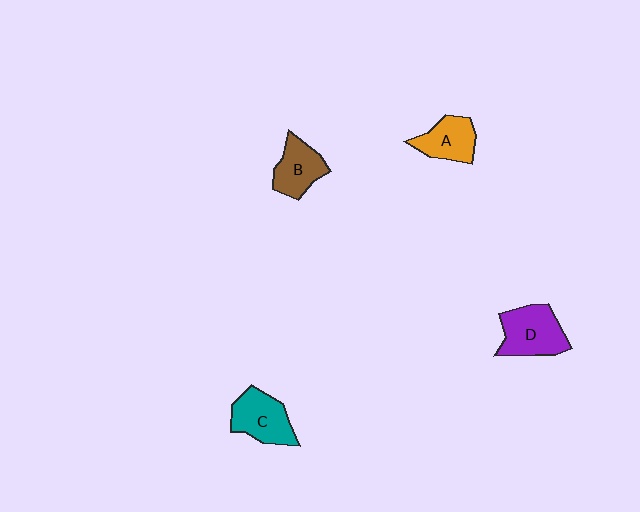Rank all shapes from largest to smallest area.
From largest to smallest: D (purple), C (teal), B (brown), A (orange).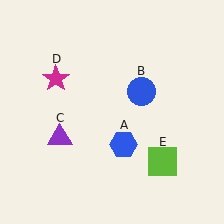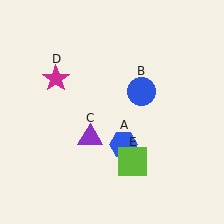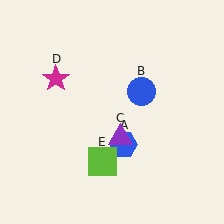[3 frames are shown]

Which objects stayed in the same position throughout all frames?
Blue hexagon (object A) and blue circle (object B) and magenta star (object D) remained stationary.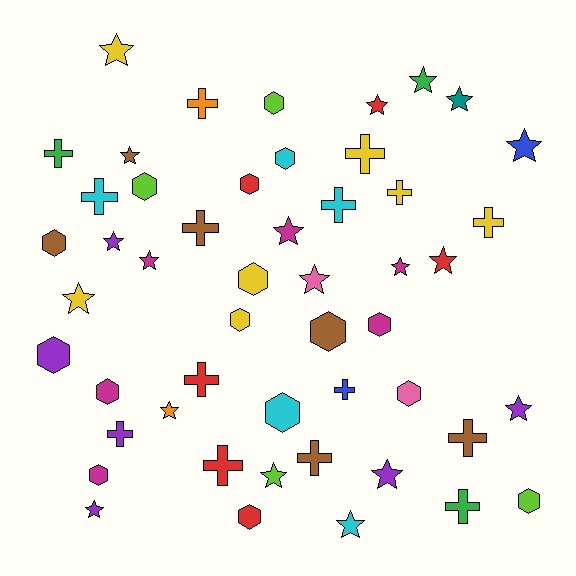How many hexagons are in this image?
There are 16 hexagons.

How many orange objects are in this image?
There are 2 orange objects.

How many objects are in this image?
There are 50 objects.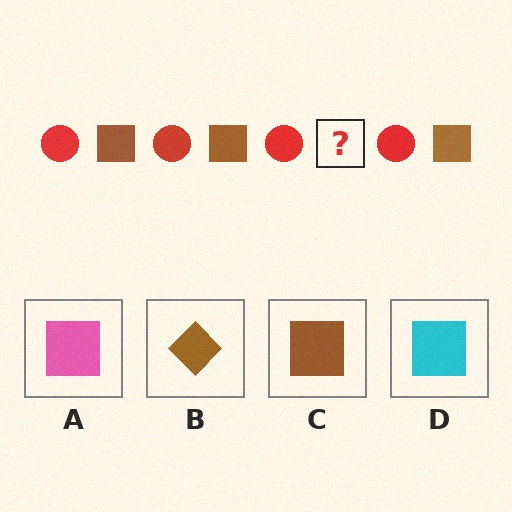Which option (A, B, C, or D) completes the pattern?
C.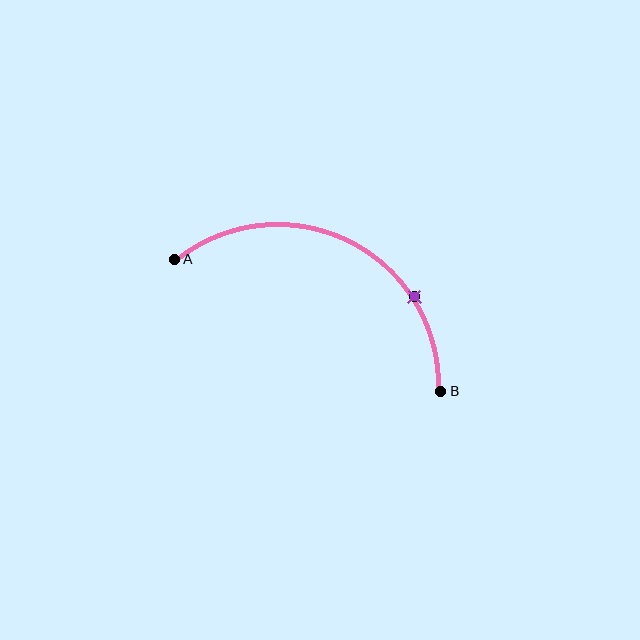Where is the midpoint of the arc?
The arc midpoint is the point on the curve farthest from the straight line joining A and B. It sits above that line.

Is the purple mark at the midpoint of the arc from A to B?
No. The purple mark lies on the arc but is closer to endpoint B. The arc midpoint would be at the point on the curve equidistant along the arc from both A and B.